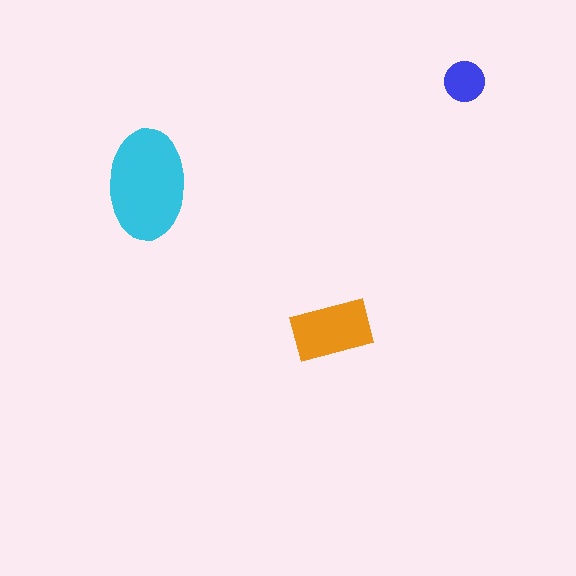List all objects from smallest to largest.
The blue circle, the orange rectangle, the cyan ellipse.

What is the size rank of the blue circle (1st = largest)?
3rd.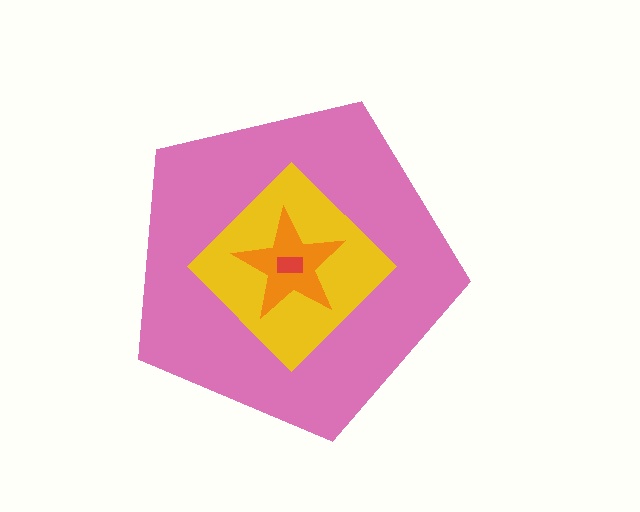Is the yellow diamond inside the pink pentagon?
Yes.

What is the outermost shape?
The pink pentagon.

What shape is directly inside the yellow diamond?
The orange star.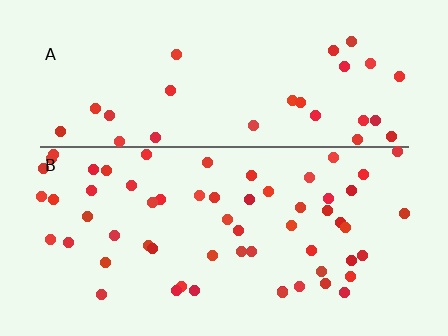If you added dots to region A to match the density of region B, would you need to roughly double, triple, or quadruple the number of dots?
Approximately double.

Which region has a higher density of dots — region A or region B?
B (the bottom).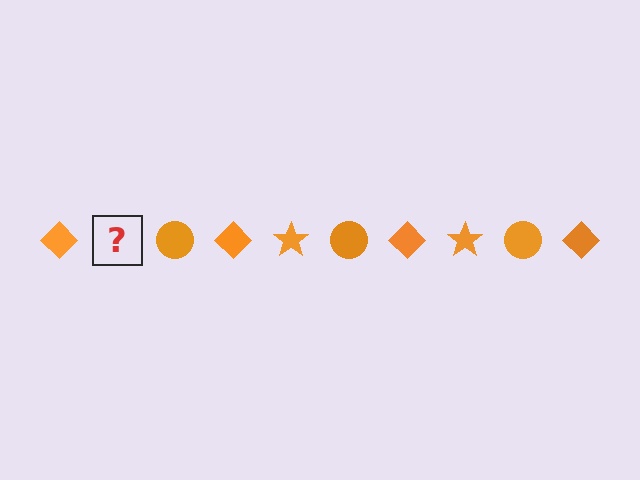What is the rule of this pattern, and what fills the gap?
The rule is that the pattern cycles through diamond, star, circle shapes in orange. The gap should be filled with an orange star.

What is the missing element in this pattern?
The missing element is an orange star.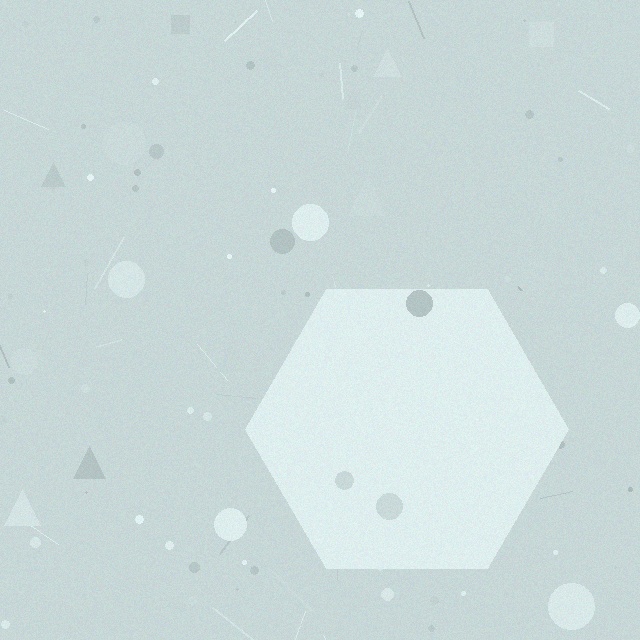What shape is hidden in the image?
A hexagon is hidden in the image.